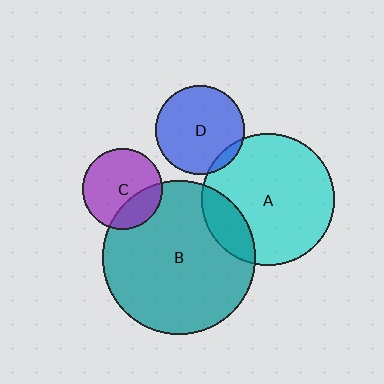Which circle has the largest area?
Circle B (teal).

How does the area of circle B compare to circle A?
Approximately 1.3 times.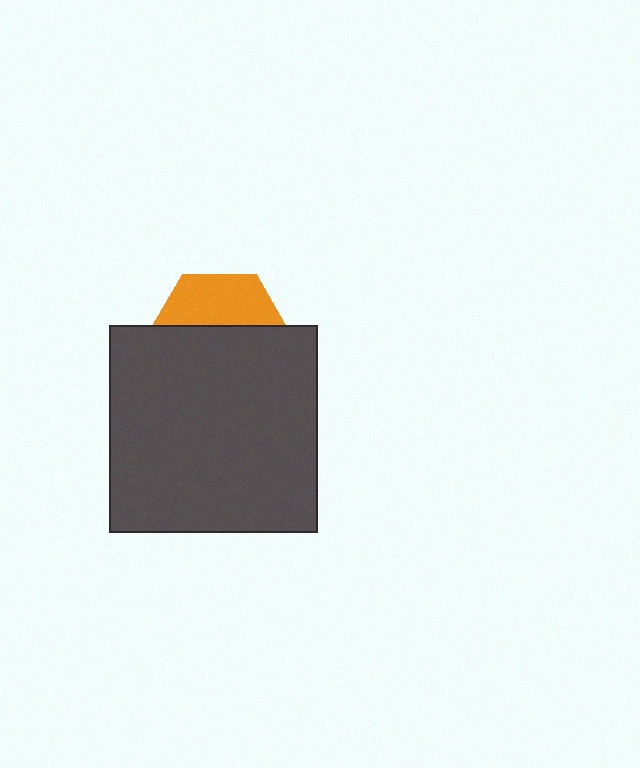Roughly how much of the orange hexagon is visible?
A small part of it is visible (roughly 38%).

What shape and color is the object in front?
The object in front is a dark gray square.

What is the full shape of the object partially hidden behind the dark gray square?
The partially hidden object is an orange hexagon.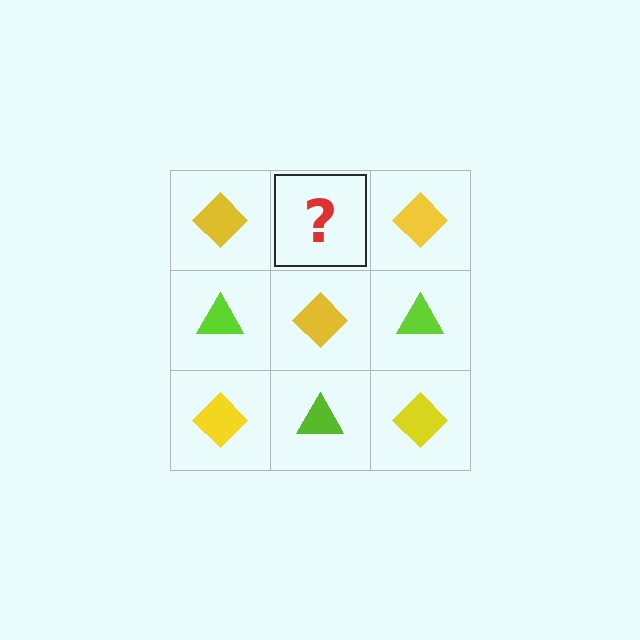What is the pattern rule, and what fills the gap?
The rule is that it alternates yellow diamond and lime triangle in a checkerboard pattern. The gap should be filled with a lime triangle.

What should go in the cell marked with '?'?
The missing cell should contain a lime triangle.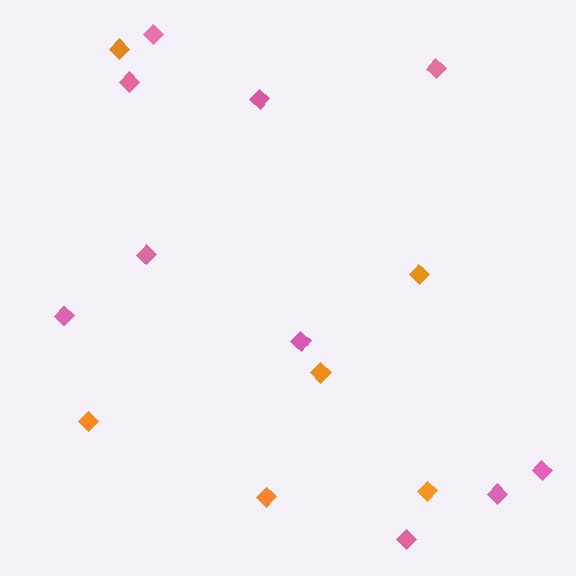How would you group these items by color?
There are 2 groups: one group of pink diamonds (10) and one group of orange diamonds (6).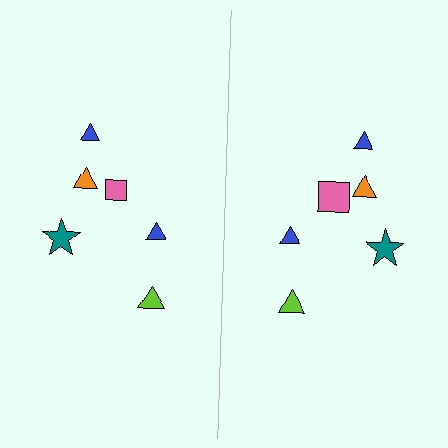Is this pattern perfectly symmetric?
No, the pattern is not perfectly symmetric. The pink square on the right side has a different size than its mirror counterpart.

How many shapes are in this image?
There are 12 shapes in this image.